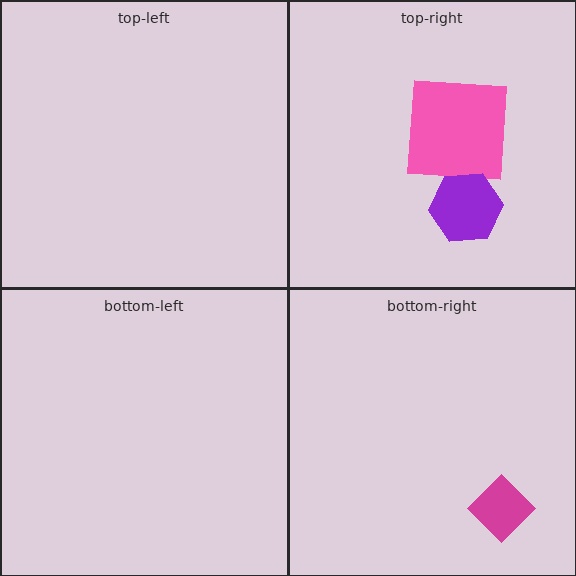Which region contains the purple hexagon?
The top-right region.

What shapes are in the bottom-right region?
The magenta diamond.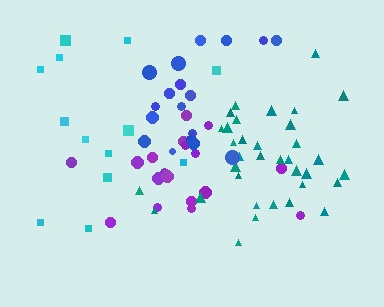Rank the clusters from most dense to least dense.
teal, purple, blue, cyan.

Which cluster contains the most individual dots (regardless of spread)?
Teal (35).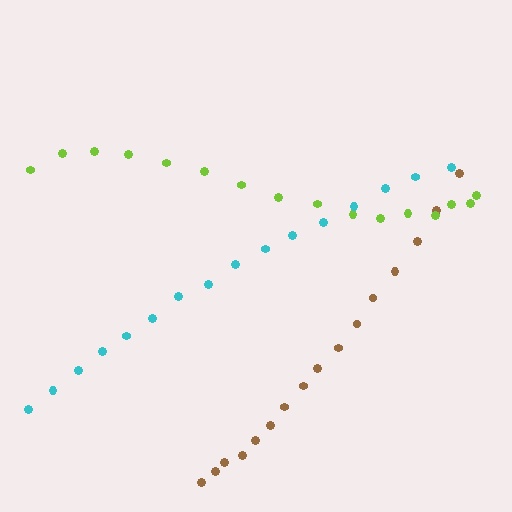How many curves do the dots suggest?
There are 3 distinct paths.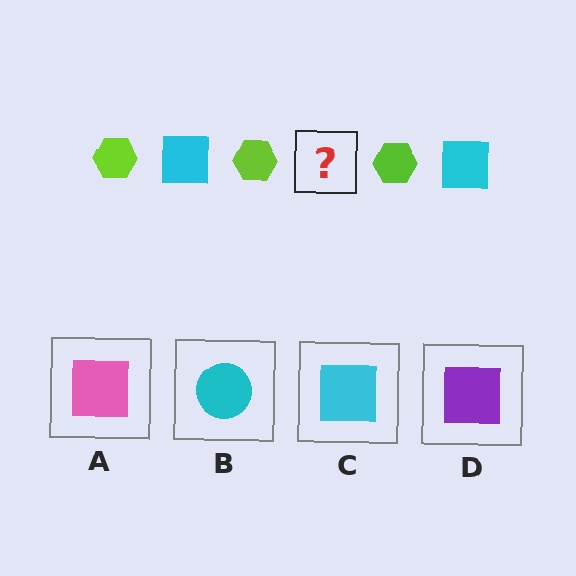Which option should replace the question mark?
Option C.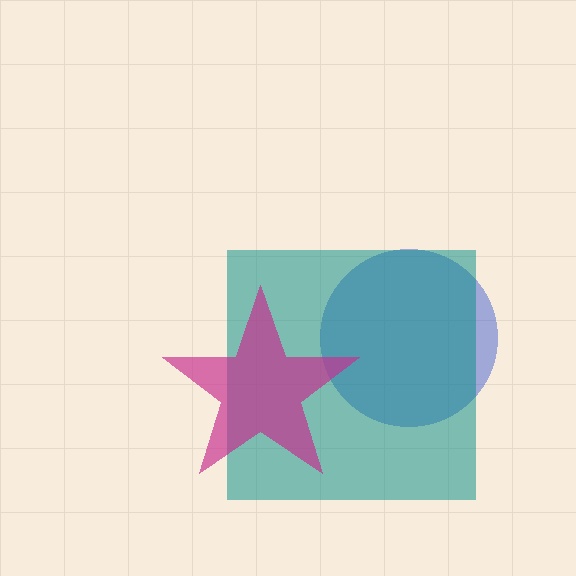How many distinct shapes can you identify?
There are 3 distinct shapes: a blue circle, a teal square, a magenta star.